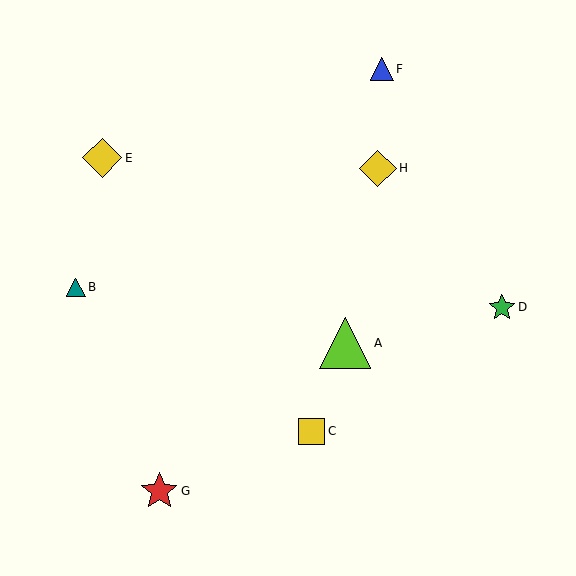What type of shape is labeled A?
Shape A is a lime triangle.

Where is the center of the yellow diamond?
The center of the yellow diamond is at (378, 168).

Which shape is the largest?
The lime triangle (labeled A) is the largest.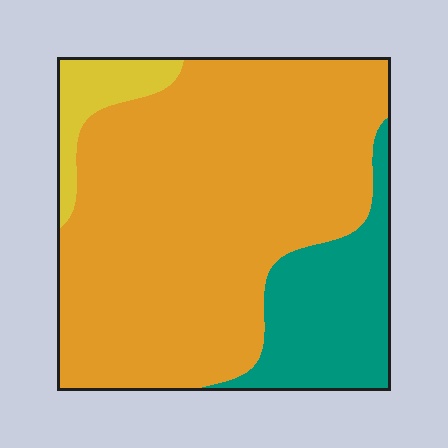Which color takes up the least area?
Yellow, at roughly 5%.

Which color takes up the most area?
Orange, at roughly 75%.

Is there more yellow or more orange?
Orange.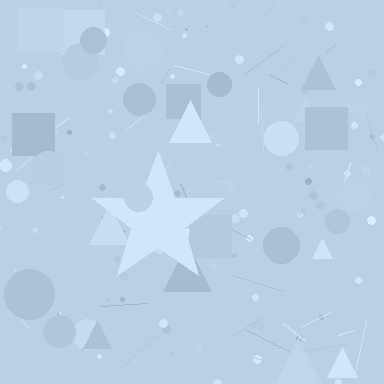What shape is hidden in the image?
A star is hidden in the image.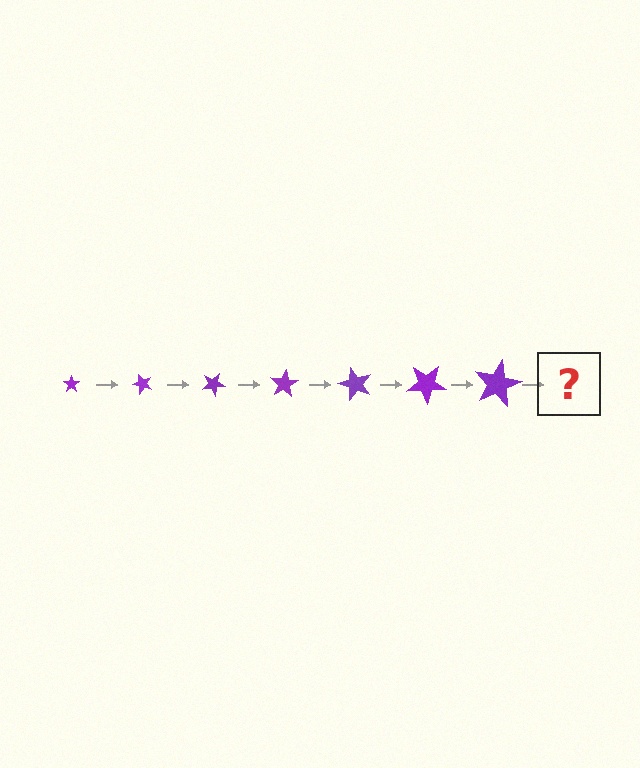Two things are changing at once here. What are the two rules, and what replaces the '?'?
The two rules are that the star grows larger each step and it rotates 50 degrees each step. The '?' should be a star, larger than the previous one and rotated 350 degrees from the start.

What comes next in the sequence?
The next element should be a star, larger than the previous one and rotated 350 degrees from the start.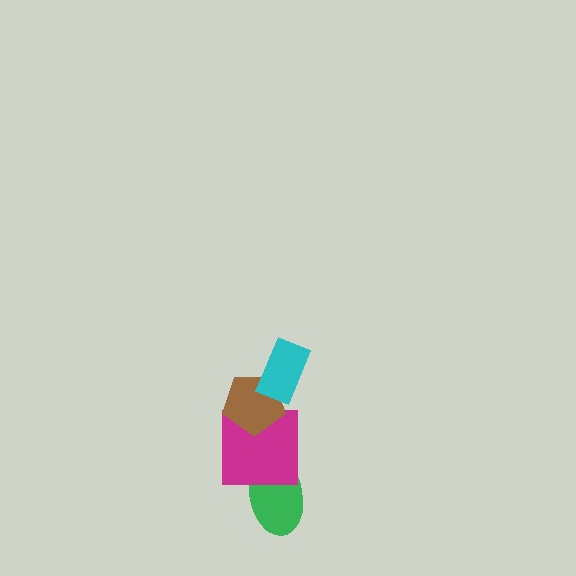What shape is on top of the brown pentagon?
The cyan rectangle is on top of the brown pentagon.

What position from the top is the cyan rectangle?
The cyan rectangle is 1st from the top.